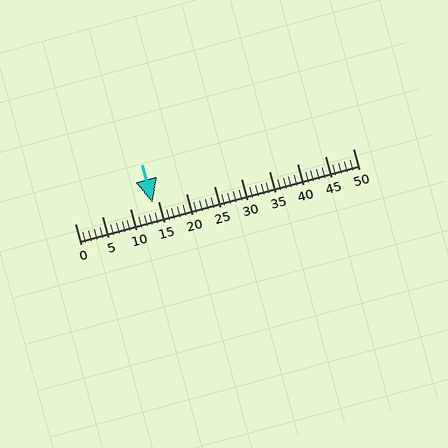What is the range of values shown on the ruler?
The ruler shows values from 0 to 50.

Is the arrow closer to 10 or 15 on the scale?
The arrow is closer to 15.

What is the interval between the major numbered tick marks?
The major tick marks are spaced 5 units apart.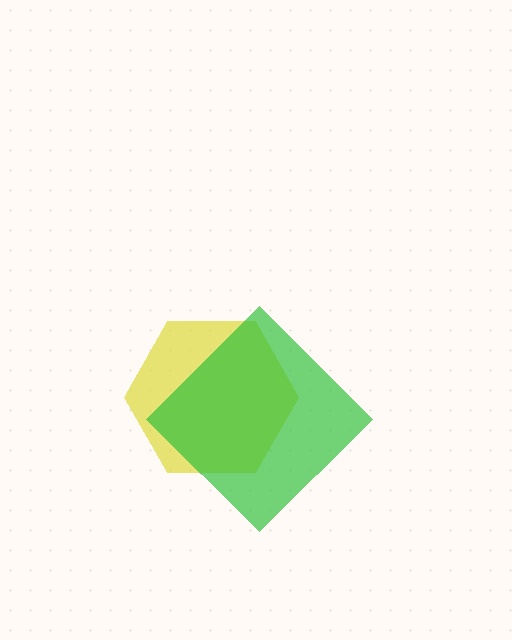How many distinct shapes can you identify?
There are 2 distinct shapes: a yellow hexagon, a green diamond.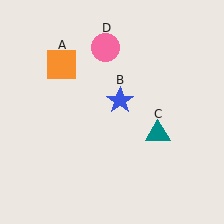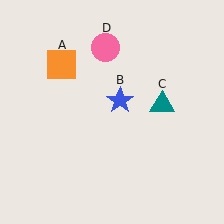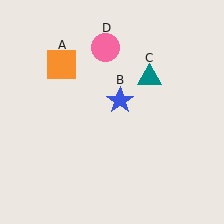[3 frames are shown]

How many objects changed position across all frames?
1 object changed position: teal triangle (object C).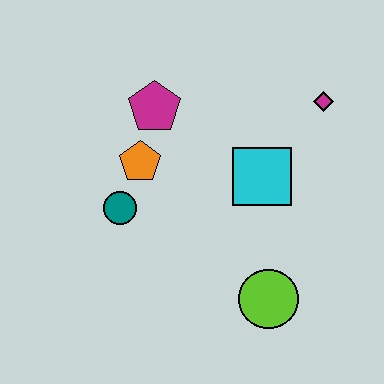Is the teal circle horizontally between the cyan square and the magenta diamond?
No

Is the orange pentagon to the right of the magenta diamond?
No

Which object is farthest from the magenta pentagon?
The lime circle is farthest from the magenta pentagon.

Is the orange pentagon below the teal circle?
No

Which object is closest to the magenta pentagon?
The orange pentagon is closest to the magenta pentagon.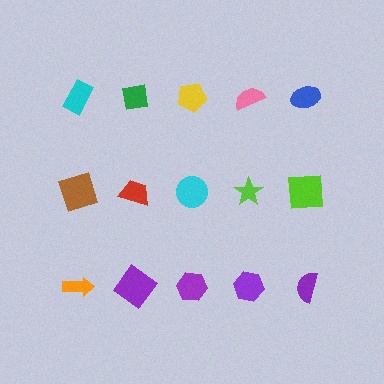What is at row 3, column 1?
An orange arrow.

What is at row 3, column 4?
A purple hexagon.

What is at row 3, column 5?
A purple semicircle.